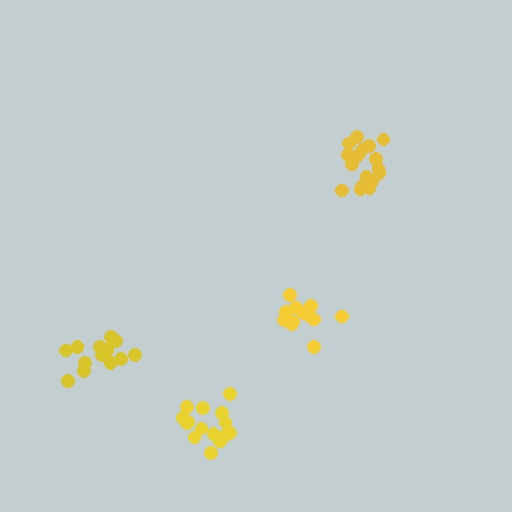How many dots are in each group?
Group 1: 15 dots, Group 2: 15 dots, Group 3: 13 dots, Group 4: 17 dots (60 total).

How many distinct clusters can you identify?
There are 4 distinct clusters.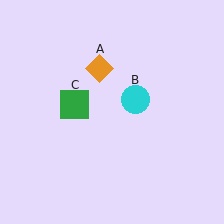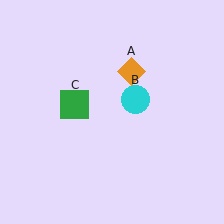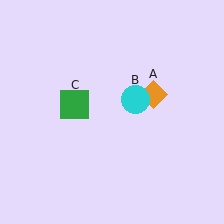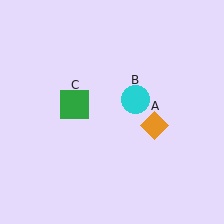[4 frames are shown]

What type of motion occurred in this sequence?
The orange diamond (object A) rotated clockwise around the center of the scene.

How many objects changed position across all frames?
1 object changed position: orange diamond (object A).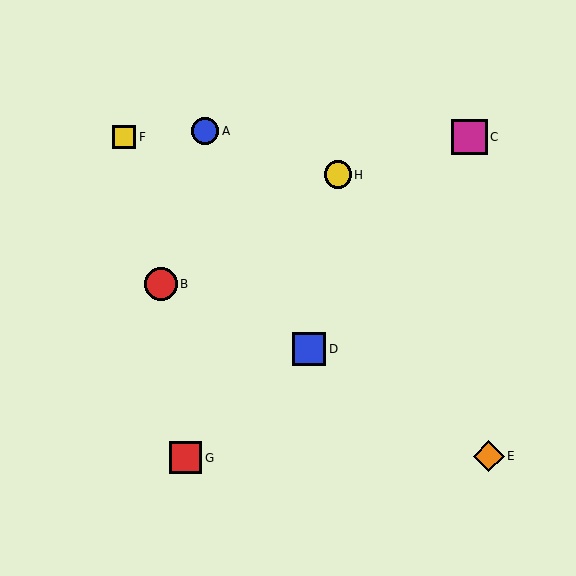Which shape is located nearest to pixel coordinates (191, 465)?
The red square (labeled G) at (186, 458) is nearest to that location.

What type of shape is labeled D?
Shape D is a blue square.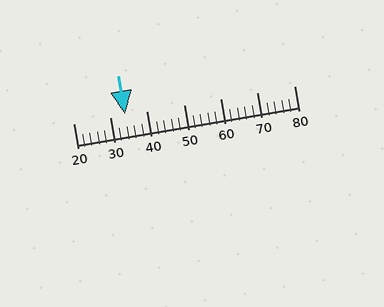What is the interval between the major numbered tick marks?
The major tick marks are spaced 10 units apart.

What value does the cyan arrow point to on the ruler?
The cyan arrow points to approximately 34.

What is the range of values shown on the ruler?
The ruler shows values from 20 to 80.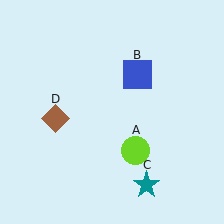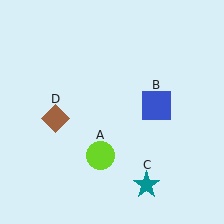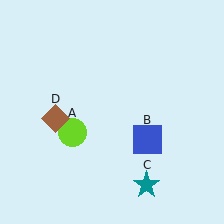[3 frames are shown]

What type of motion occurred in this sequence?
The lime circle (object A), blue square (object B) rotated clockwise around the center of the scene.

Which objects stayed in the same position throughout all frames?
Teal star (object C) and brown diamond (object D) remained stationary.